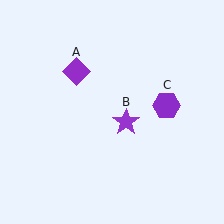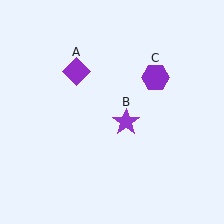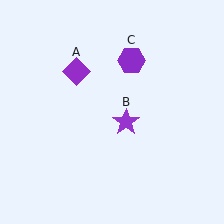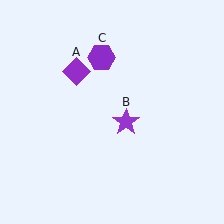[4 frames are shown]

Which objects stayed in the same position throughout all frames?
Purple diamond (object A) and purple star (object B) remained stationary.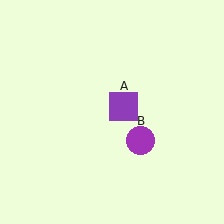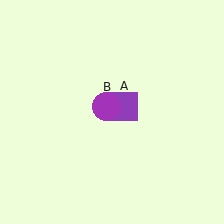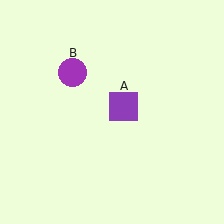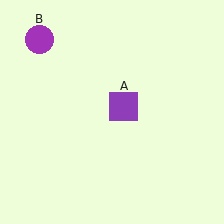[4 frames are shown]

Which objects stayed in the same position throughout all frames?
Purple square (object A) remained stationary.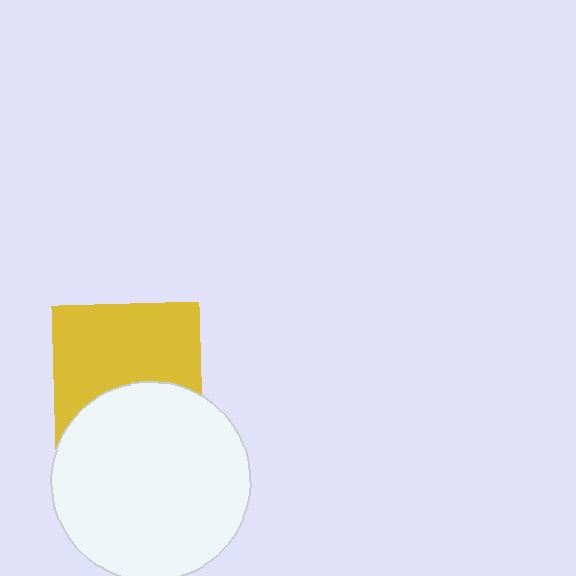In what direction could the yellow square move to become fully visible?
The yellow square could move up. That would shift it out from behind the white circle entirely.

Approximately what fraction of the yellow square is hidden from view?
Roughly 39% of the yellow square is hidden behind the white circle.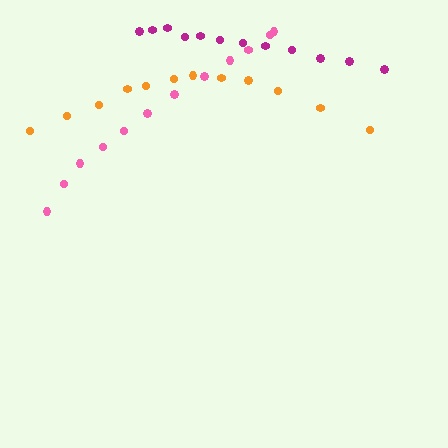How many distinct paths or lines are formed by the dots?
There are 3 distinct paths.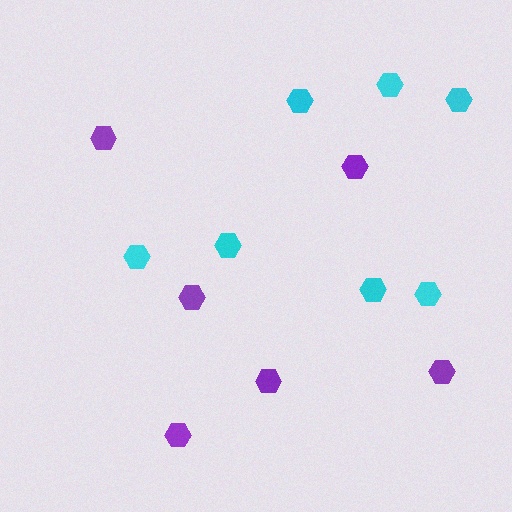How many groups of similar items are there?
There are 2 groups: one group of purple hexagons (6) and one group of cyan hexagons (7).